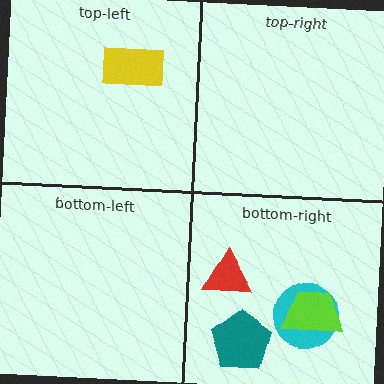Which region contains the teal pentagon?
The bottom-right region.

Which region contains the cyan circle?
The bottom-right region.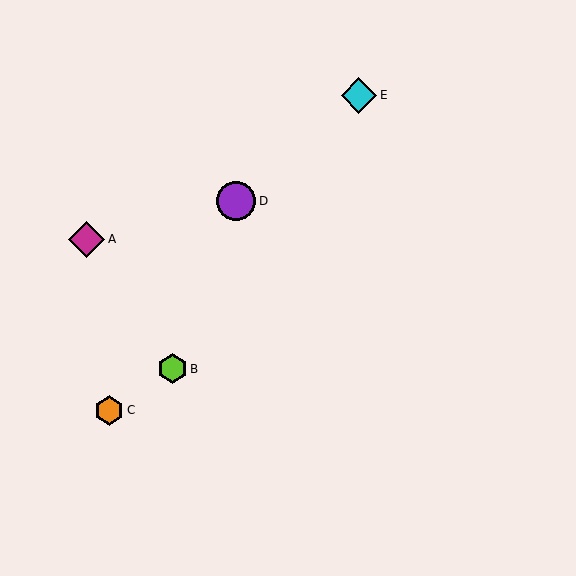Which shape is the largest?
The purple circle (labeled D) is the largest.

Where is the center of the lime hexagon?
The center of the lime hexagon is at (173, 369).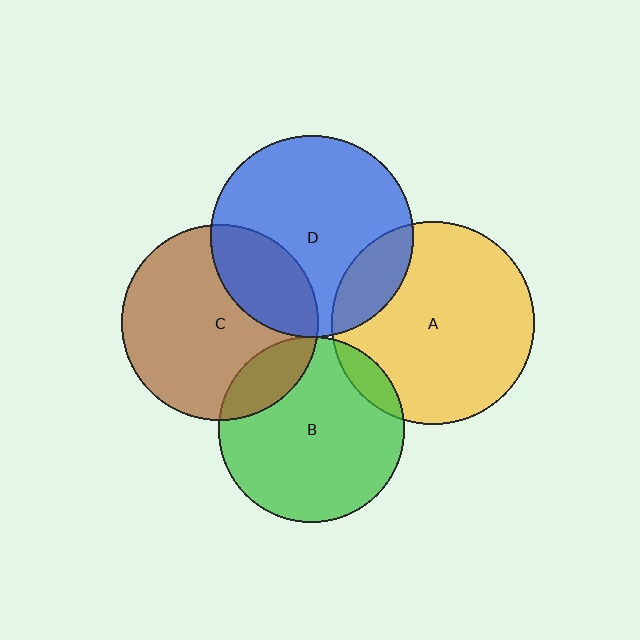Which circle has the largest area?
Circle A (yellow).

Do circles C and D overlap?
Yes.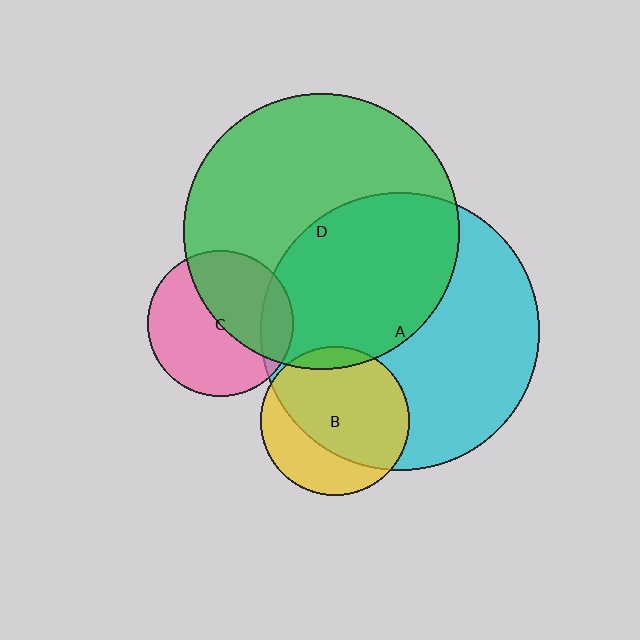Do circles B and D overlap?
Yes.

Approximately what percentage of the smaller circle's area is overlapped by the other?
Approximately 10%.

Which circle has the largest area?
Circle A (cyan).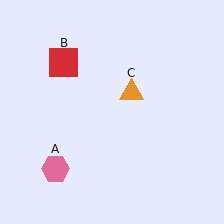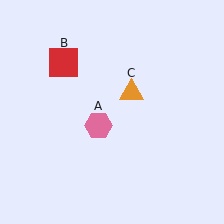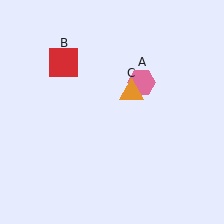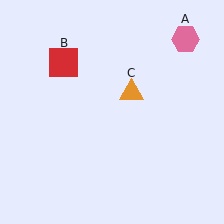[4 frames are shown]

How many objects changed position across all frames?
1 object changed position: pink hexagon (object A).